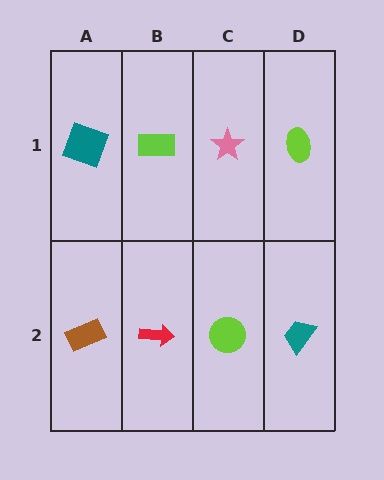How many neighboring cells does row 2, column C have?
3.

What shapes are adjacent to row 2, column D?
A lime ellipse (row 1, column D), a lime circle (row 2, column C).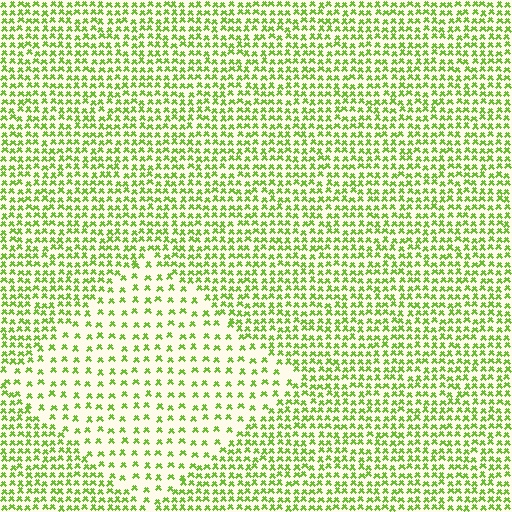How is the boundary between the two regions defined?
The boundary is defined by a change in element density (approximately 2.1x ratio). All elements are the same color, size, and shape.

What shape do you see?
I see a diamond.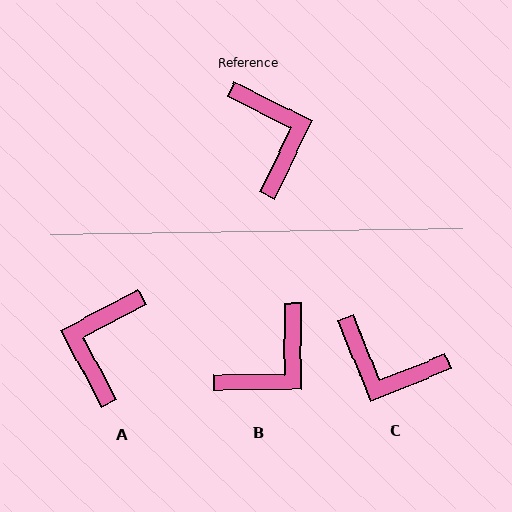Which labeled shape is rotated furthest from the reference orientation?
A, about 144 degrees away.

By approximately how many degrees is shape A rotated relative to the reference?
Approximately 144 degrees counter-clockwise.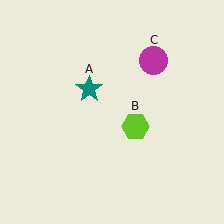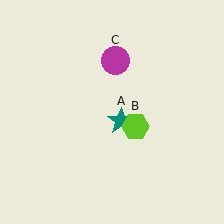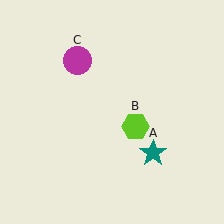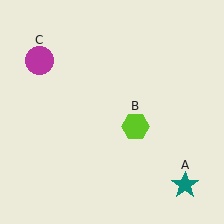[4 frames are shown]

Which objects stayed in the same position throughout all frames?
Lime hexagon (object B) remained stationary.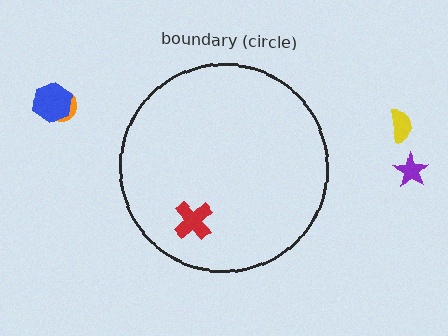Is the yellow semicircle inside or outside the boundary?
Outside.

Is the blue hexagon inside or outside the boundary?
Outside.